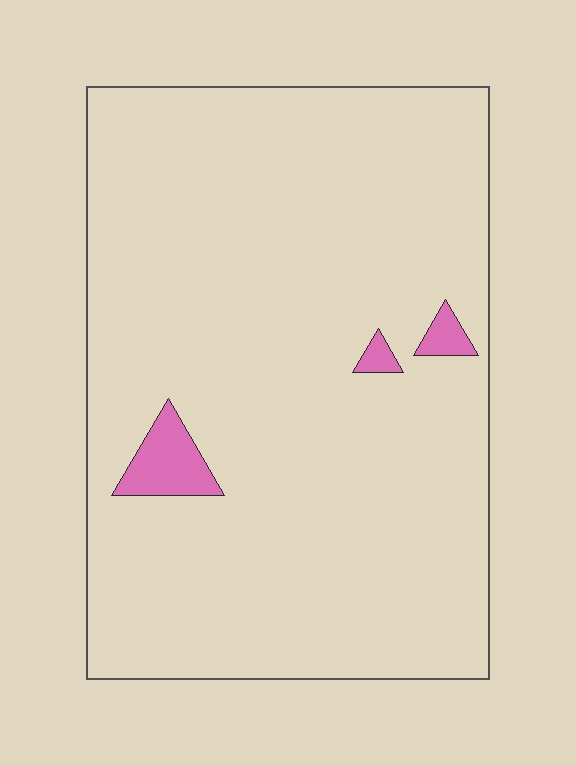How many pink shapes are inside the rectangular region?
3.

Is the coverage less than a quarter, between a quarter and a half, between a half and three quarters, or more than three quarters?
Less than a quarter.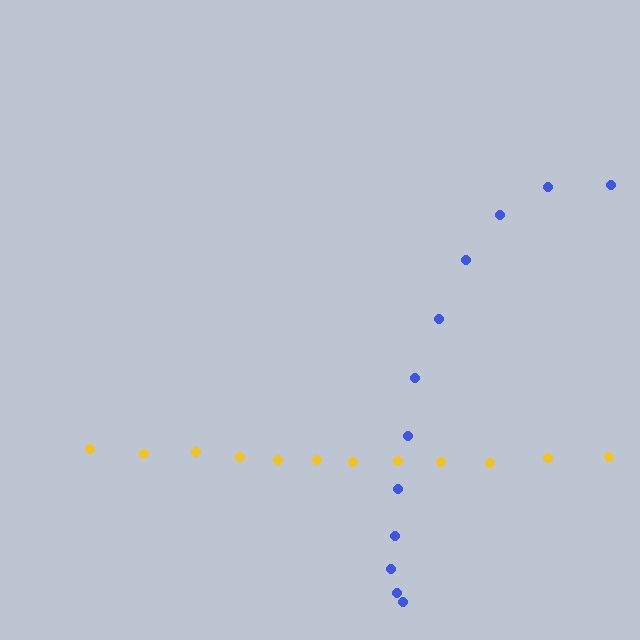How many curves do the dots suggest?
There are 2 distinct paths.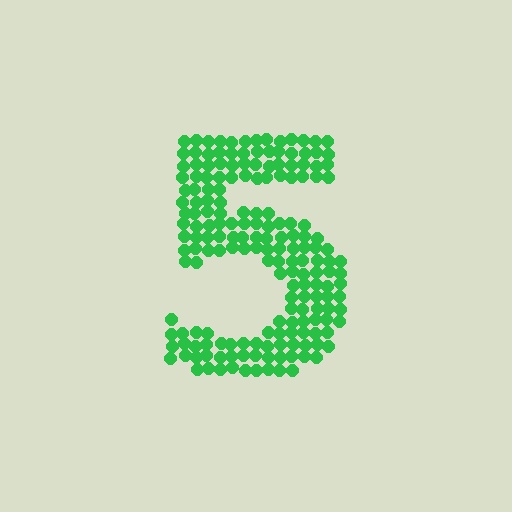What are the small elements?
The small elements are circles.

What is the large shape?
The large shape is the digit 5.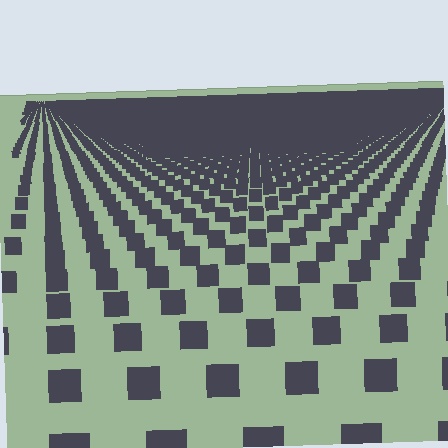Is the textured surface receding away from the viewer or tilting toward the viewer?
The surface is receding away from the viewer. Texture elements get smaller and denser toward the top.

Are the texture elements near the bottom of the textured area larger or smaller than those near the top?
Larger. Near the bottom, elements are closer to the viewer and appear at a bigger on-screen size.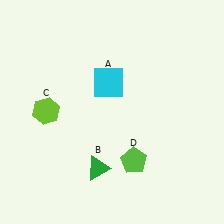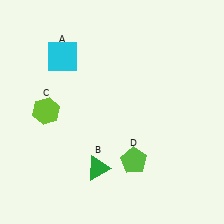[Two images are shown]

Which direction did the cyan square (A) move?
The cyan square (A) moved left.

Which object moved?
The cyan square (A) moved left.